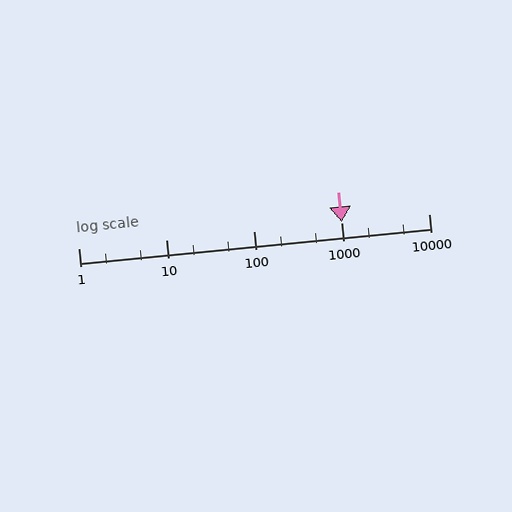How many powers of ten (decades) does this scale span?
The scale spans 4 decades, from 1 to 10000.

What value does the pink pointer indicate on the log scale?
The pointer indicates approximately 1000.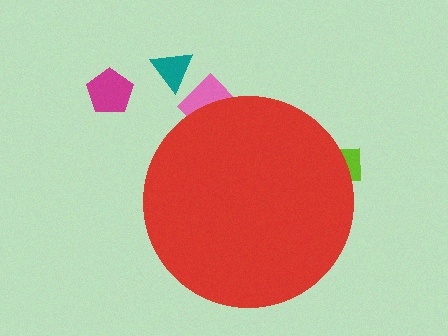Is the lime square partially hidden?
Yes, the lime square is partially hidden behind the red circle.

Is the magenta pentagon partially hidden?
No, the magenta pentagon is fully visible.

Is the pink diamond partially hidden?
Yes, the pink diamond is partially hidden behind the red circle.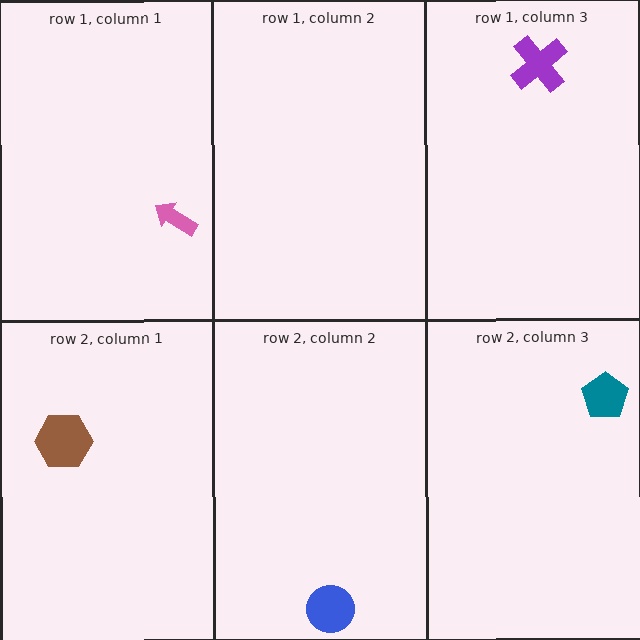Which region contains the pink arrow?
The row 1, column 1 region.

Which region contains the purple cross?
The row 1, column 3 region.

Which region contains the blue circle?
The row 2, column 2 region.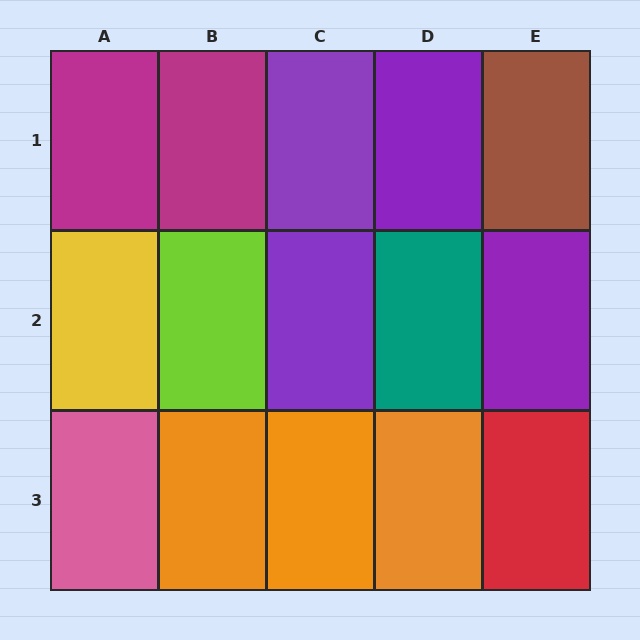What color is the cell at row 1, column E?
Brown.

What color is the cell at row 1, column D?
Purple.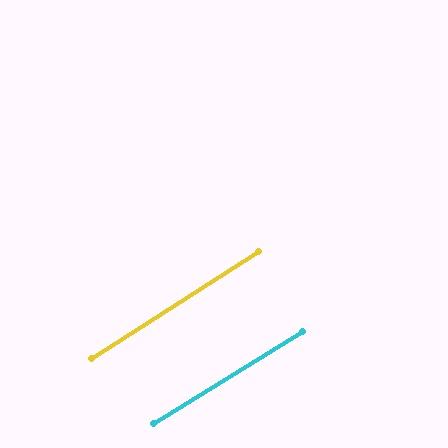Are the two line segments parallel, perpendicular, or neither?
Parallel — their directions differ by only 0.9°.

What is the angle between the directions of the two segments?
Approximately 1 degree.